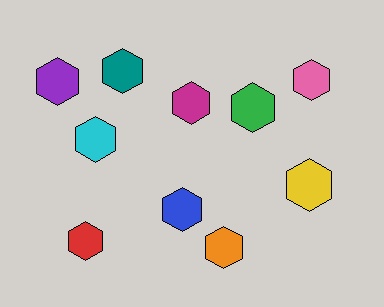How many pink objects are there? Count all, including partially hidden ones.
There is 1 pink object.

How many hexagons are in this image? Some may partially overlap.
There are 10 hexagons.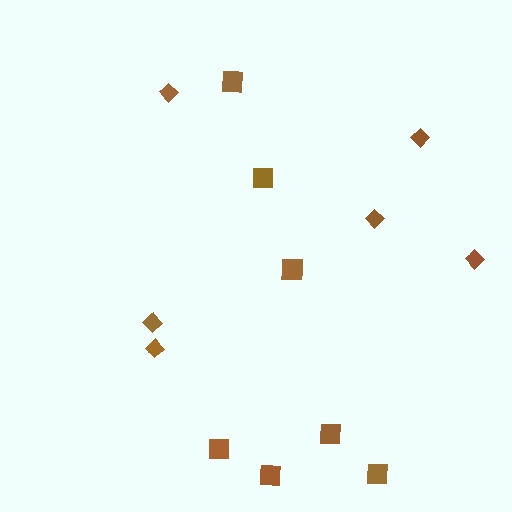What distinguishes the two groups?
There are 2 groups: one group of squares (7) and one group of diamonds (6).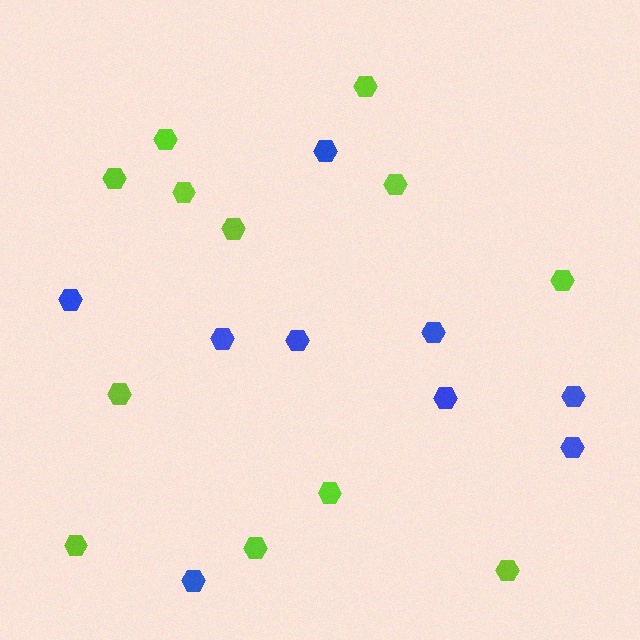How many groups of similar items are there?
There are 2 groups: one group of lime hexagons (12) and one group of blue hexagons (9).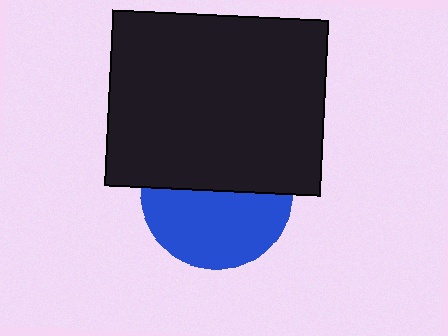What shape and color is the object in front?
The object in front is a black rectangle.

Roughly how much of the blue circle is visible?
About half of it is visible (roughly 53%).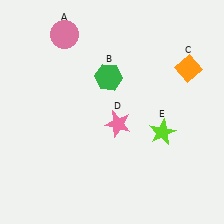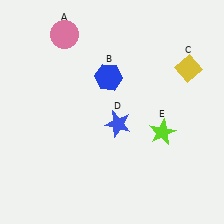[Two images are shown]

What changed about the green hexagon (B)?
In Image 1, B is green. In Image 2, it changed to blue.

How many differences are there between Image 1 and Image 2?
There are 3 differences between the two images.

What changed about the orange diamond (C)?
In Image 1, C is orange. In Image 2, it changed to yellow.